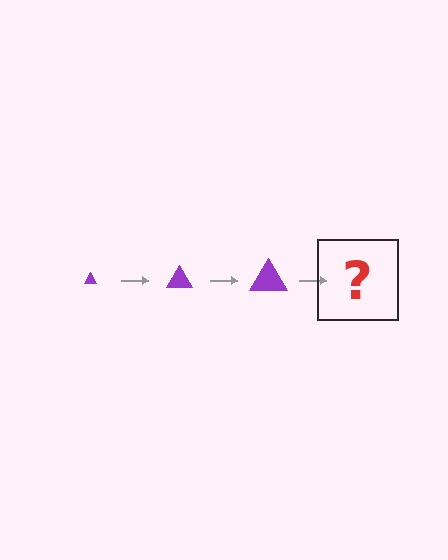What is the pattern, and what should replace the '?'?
The pattern is that the triangle gets progressively larger each step. The '?' should be a purple triangle, larger than the previous one.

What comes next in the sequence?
The next element should be a purple triangle, larger than the previous one.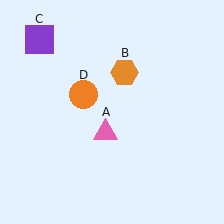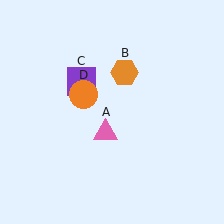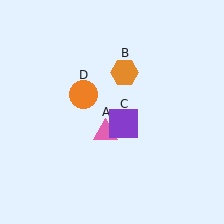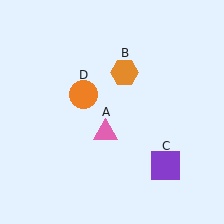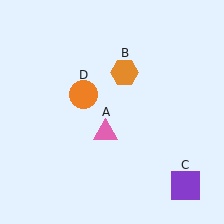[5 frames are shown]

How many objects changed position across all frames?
1 object changed position: purple square (object C).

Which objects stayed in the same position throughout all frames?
Pink triangle (object A) and orange hexagon (object B) and orange circle (object D) remained stationary.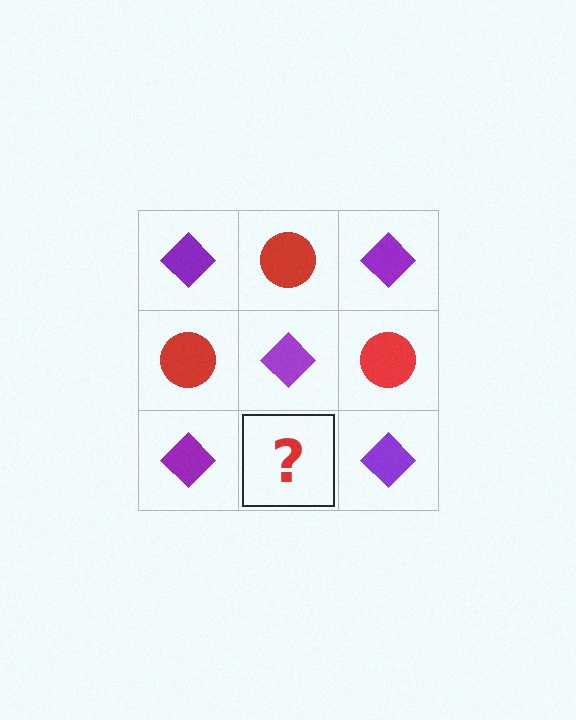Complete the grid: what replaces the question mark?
The question mark should be replaced with a red circle.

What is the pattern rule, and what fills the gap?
The rule is that it alternates purple diamond and red circle in a checkerboard pattern. The gap should be filled with a red circle.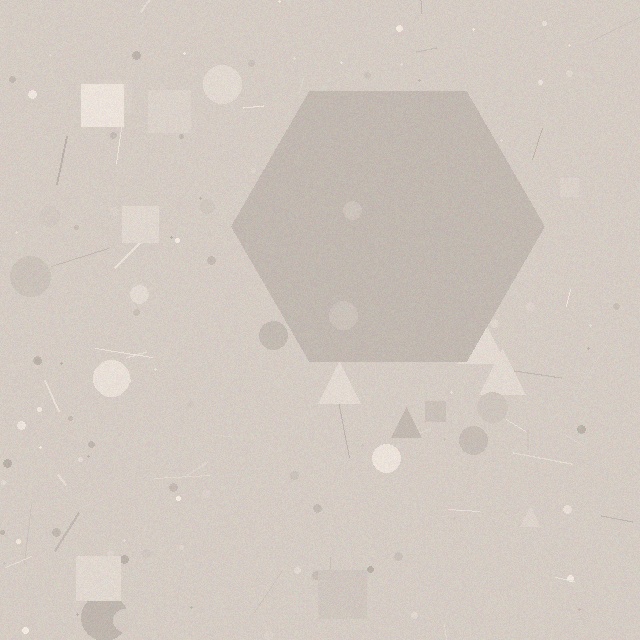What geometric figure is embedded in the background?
A hexagon is embedded in the background.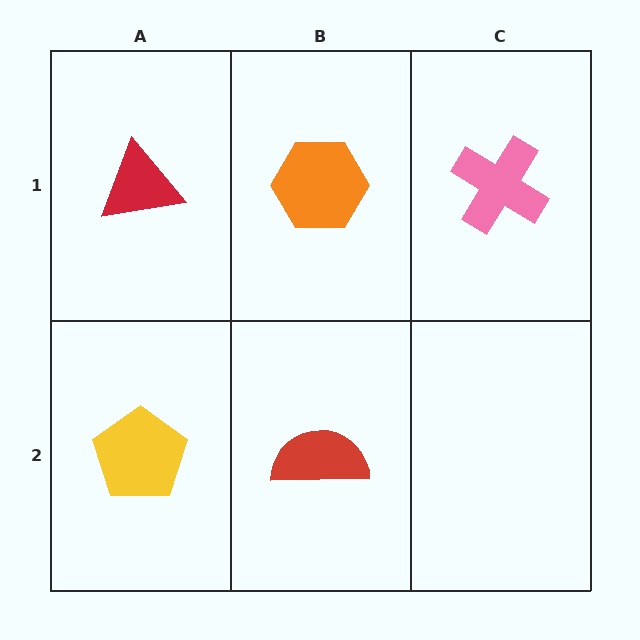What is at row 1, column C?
A pink cross.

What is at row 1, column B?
An orange hexagon.